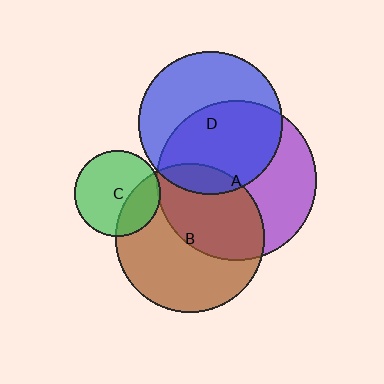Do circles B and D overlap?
Yes.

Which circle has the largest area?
Circle A (purple).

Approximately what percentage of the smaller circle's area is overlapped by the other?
Approximately 10%.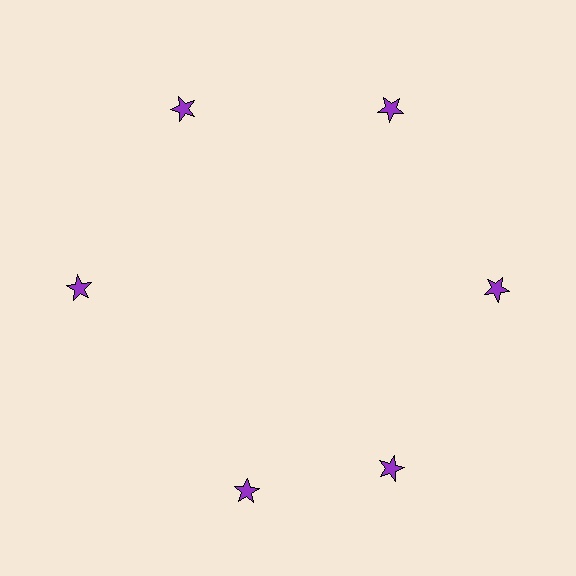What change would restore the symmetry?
The symmetry would be restored by rotating it back into even spacing with its neighbors so that all 6 stars sit at equal angles and equal distance from the center.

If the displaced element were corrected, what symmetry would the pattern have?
It would have 6-fold rotational symmetry — the pattern would map onto itself every 60 degrees.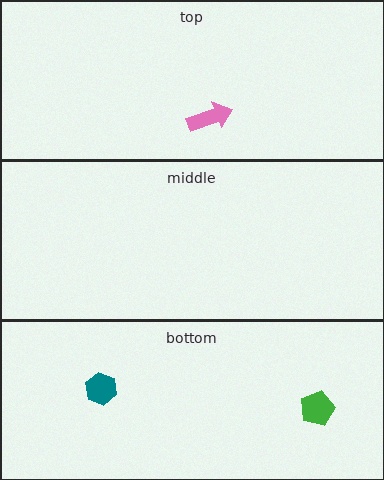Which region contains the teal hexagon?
The bottom region.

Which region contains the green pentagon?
The bottom region.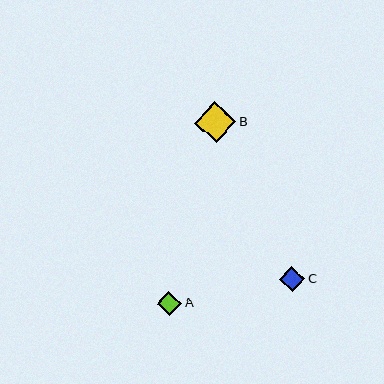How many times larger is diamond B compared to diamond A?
Diamond B is approximately 1.7 times the size of diamond A.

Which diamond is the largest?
Diamond B is the largest with a size of approximately 41 pixels.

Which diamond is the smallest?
Diamond A is the smallest with a size of approximately 24 pixels.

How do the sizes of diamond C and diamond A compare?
Diamond C and diamond A are approximately the same size.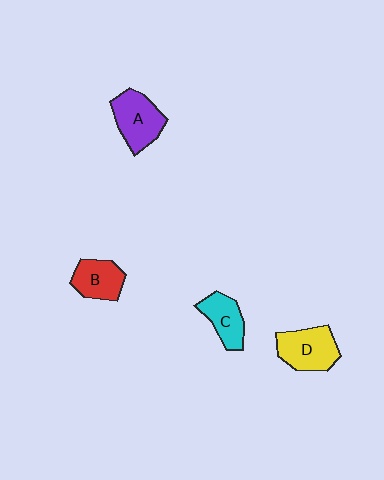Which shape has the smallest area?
Shape C (cyan).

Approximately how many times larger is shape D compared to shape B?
Approximately 1.3 times.